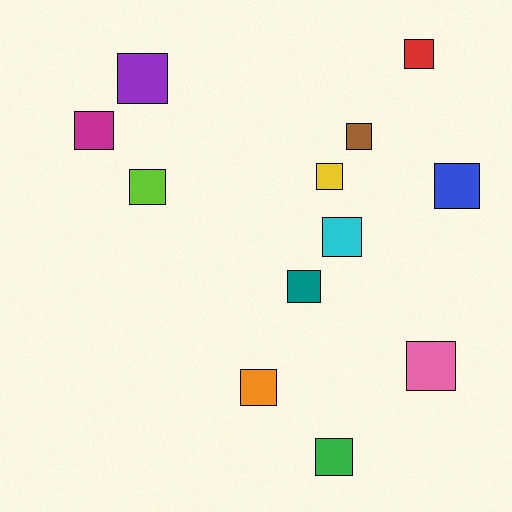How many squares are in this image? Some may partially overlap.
There are 12 squares.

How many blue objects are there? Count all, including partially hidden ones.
There is 1 blue object.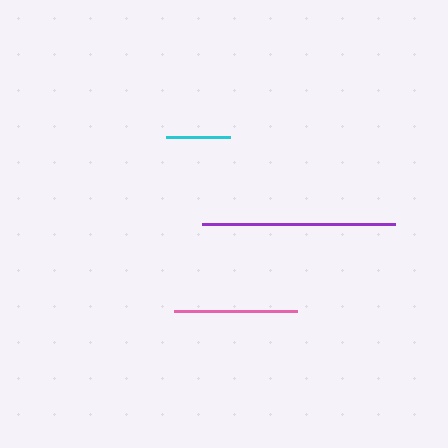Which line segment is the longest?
The purple line is the longest at approximately 194 pixels.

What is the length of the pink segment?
The pink segment is approximately 123 pixels long.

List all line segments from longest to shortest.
From longest to shortest: purple, pink, cyan.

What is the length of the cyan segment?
The cyan segment is approximately 64 pixels long.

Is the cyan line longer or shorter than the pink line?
The pink line is longer than the cyan line.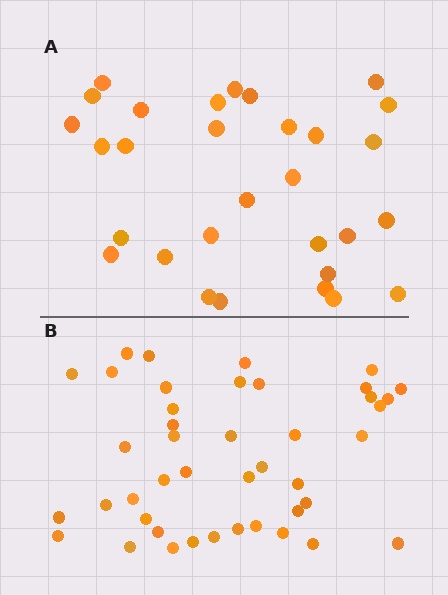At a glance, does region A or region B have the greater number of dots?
Region B (the bottom region) has more dots.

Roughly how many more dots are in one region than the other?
Region B has approximately 15 more dots than region A.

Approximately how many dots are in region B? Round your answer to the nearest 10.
About 40 dots. (The exact count is 43, which rounds to 40.)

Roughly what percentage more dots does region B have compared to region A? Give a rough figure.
About 45% more.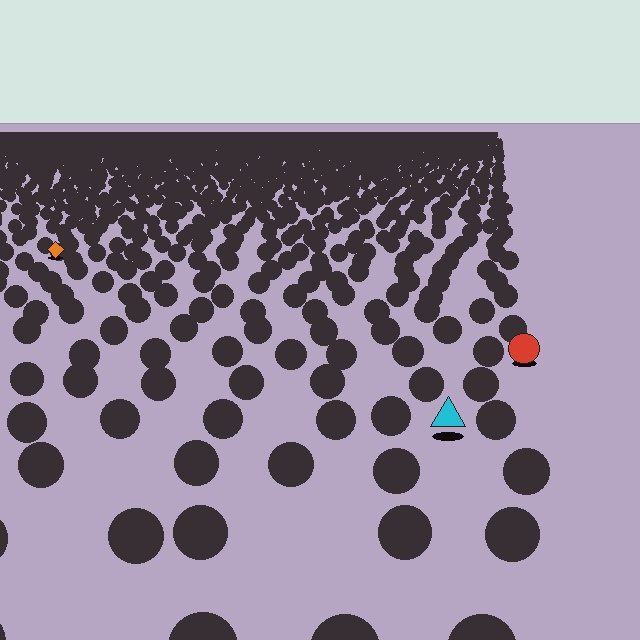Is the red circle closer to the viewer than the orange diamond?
Yes. The red circle is closer — you can tell from the texture gradient: the ground texture is coarser near it.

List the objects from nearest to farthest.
From nearest to farthest: the cyan triangle, the red circle, the orange diamond.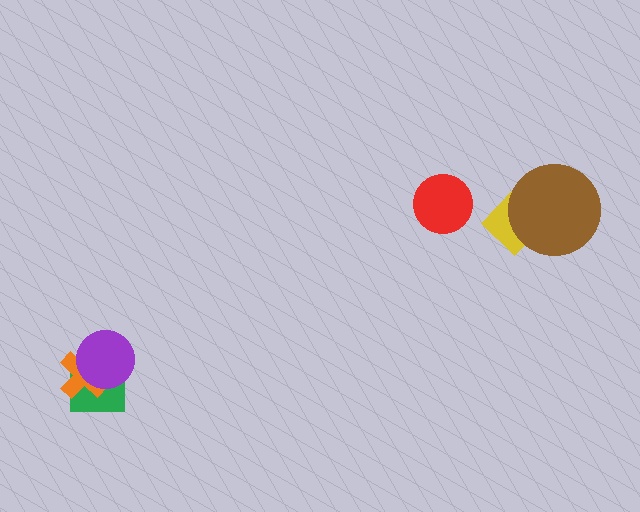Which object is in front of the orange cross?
The purple circle is in front of the orange cross.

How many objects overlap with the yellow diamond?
1 object overlaps with the yellow diamond.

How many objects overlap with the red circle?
0 objects overlap with the red circle.